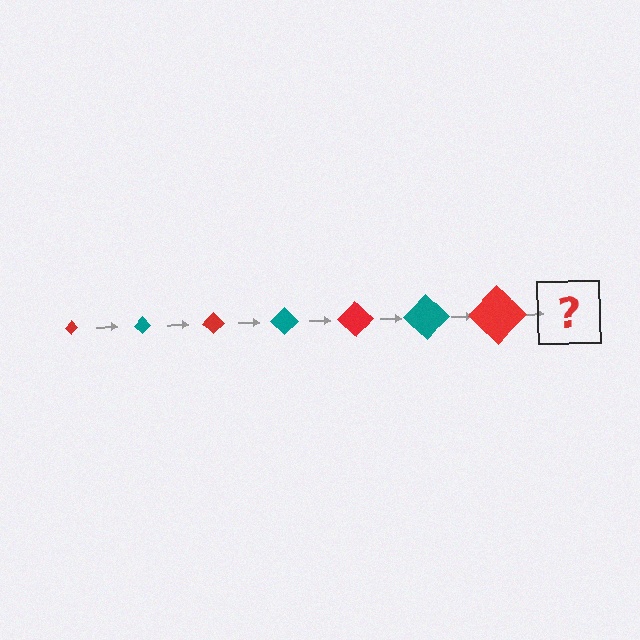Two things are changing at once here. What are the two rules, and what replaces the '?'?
The two rules are that the diamond grows larger each step and the color cycles through red and teal. The '?' should be a teal diamond, larger than the previous one.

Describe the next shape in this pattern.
It should be a teal diamond, larger than the previous one.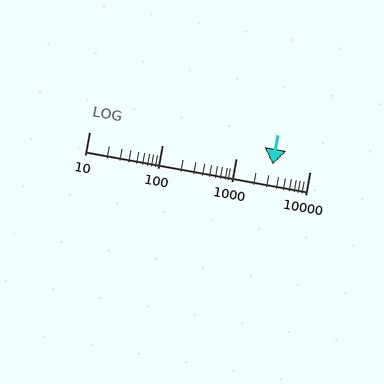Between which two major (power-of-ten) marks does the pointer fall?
The pointer is between 1000 and 10000.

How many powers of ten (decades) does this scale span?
The scale spans 3 decades, from 10 to 10000.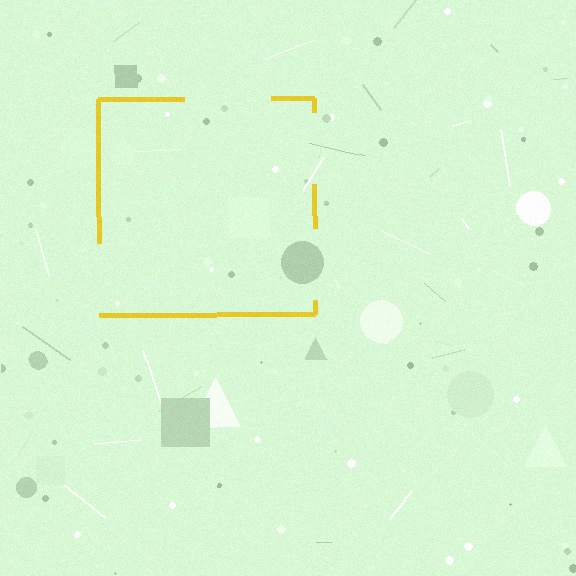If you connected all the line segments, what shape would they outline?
They would outline a square.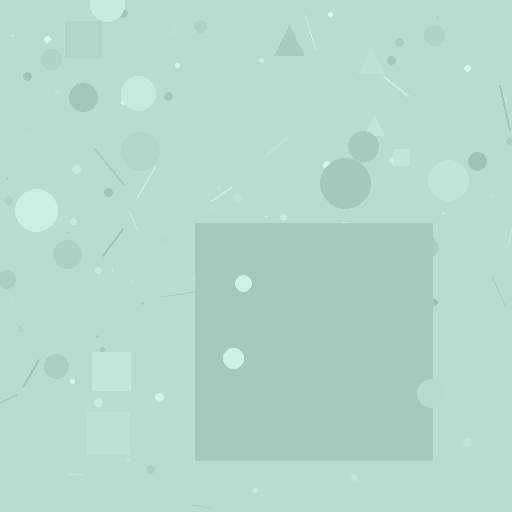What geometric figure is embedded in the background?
A square is embedded in the background.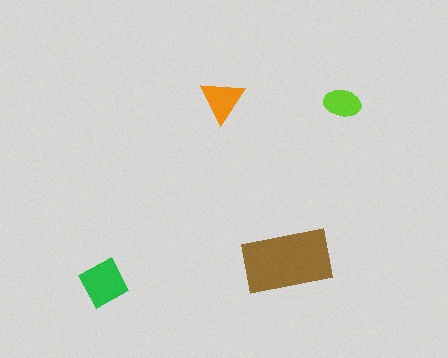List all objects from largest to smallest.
The brown rectangle, the green diamond, the orange triangle, the lime ellipse.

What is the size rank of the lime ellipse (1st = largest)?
4th.